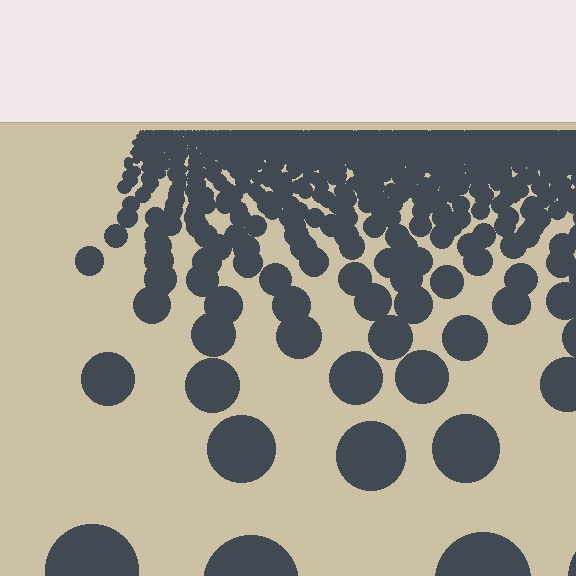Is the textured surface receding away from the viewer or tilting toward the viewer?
The surface is receding away from the viewer. Texture elements get smaller and denser toward the top.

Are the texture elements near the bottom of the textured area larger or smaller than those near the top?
Larger. Near the bottom, elements are closer to the viewer and appear at a bigger on-screen size.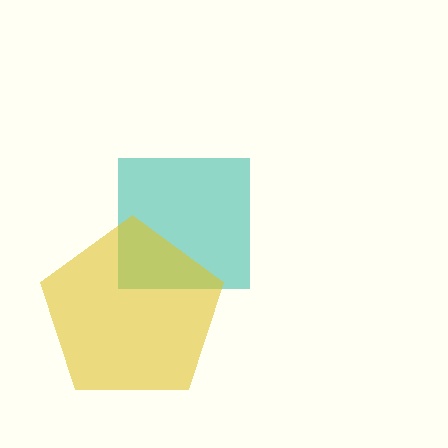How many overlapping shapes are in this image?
There are 2 overlapping shapes in the image.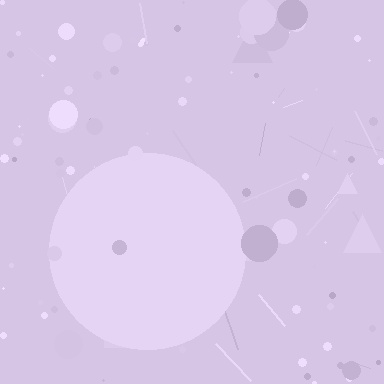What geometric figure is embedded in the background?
A circle is embedded in the background.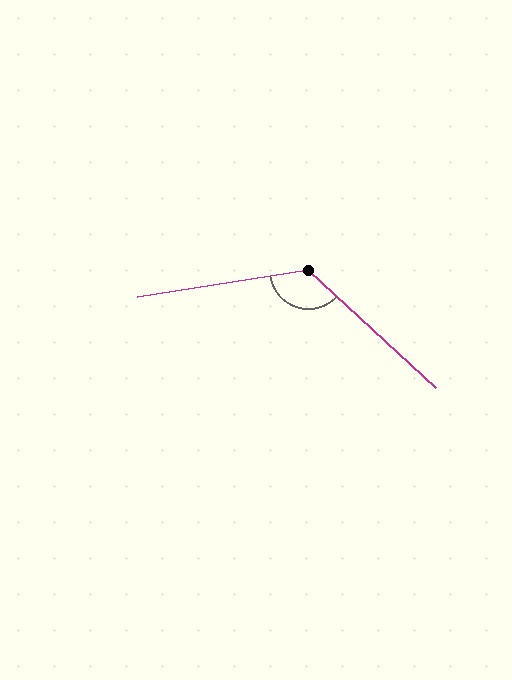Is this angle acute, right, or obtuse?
It is obtuse.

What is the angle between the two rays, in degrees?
Approximately 128 degrees.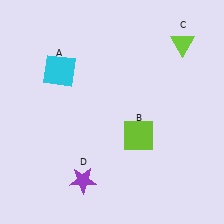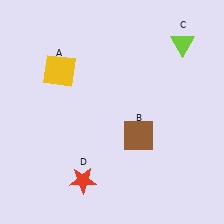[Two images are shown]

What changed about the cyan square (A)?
In Image 1, A is cyan. In Image 2, it changed to yellow.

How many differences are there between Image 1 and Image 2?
There are 3 differences between the two images.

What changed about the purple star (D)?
In Image 1, D is purple. In Image 2, it changed to red.